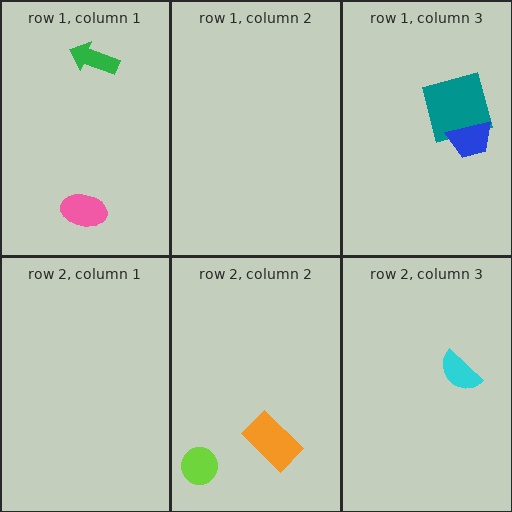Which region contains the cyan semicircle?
The row 2, column 3 region.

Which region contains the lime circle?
The row 2, column 2 region.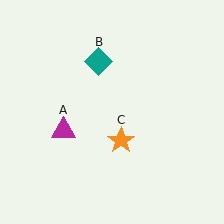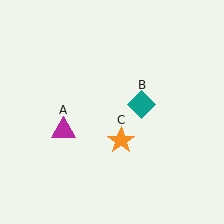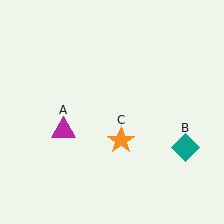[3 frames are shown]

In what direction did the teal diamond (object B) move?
The teal diamond (object B) moved down and to the right.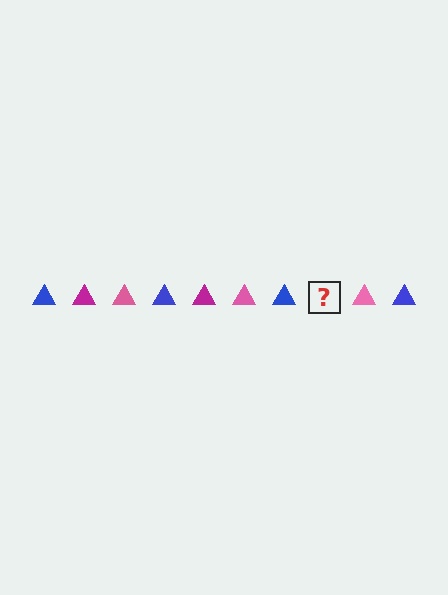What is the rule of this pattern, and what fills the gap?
The rule is that the pattern cycles through blue, magenta, pink triangles. The gap should be filled with a magenta triangle.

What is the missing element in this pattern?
The missing element is a magenta triangle.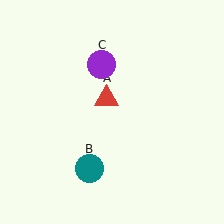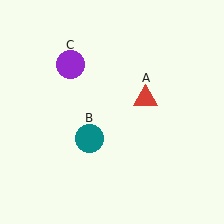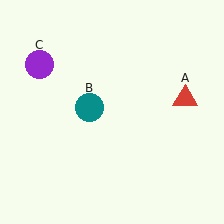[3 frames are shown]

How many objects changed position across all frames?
3 objects changed position: red triangle (object A), teal circle (object B), purple circle (object C).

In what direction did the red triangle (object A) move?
The red triangle (object A) moved right.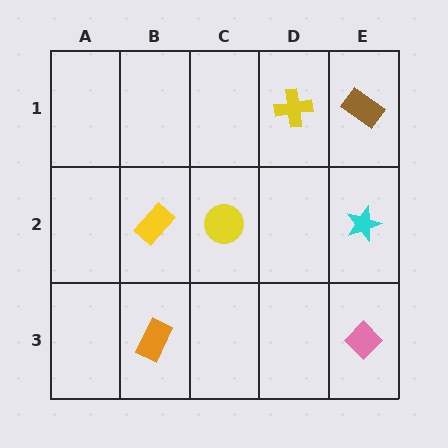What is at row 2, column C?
A yellow circle.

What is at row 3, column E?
A pink diamond.